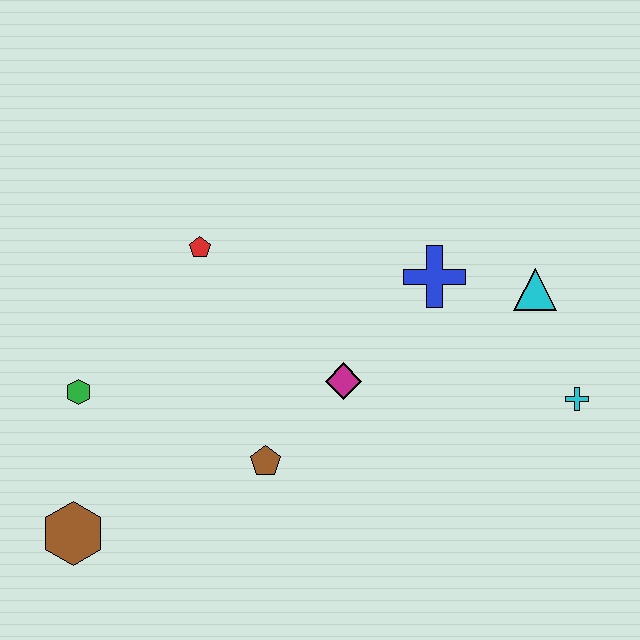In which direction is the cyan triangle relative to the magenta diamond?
The cyan triangle is to the right of the magenta diamond.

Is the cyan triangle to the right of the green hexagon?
Yes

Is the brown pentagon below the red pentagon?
Yes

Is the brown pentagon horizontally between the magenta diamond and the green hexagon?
Yes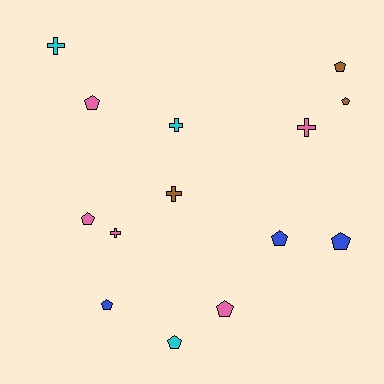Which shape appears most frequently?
Pentagon, with 9 objects.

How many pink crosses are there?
There are 2 pink crosses.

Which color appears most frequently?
Pink, with 5 objects.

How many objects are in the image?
There are 14 objects.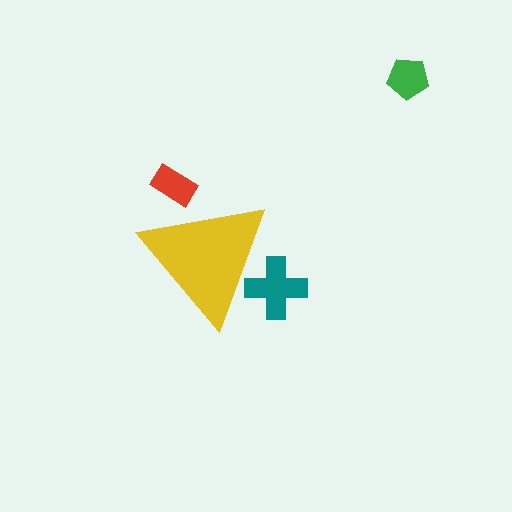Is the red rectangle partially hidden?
Yes, the red rectangle is partially hidden behind the yellow triangle.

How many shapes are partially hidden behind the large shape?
2 shapes are partially hidden.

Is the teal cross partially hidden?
Yes, the teal cross is partially hidden behind the yellow triangle.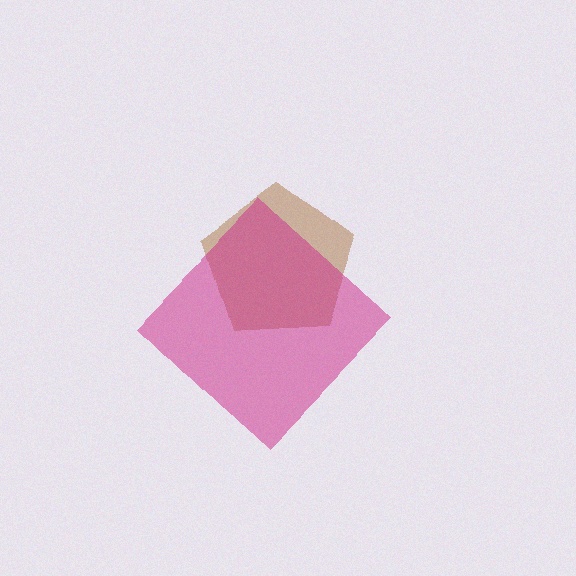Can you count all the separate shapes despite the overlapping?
Yes, there are 2 separate shapes.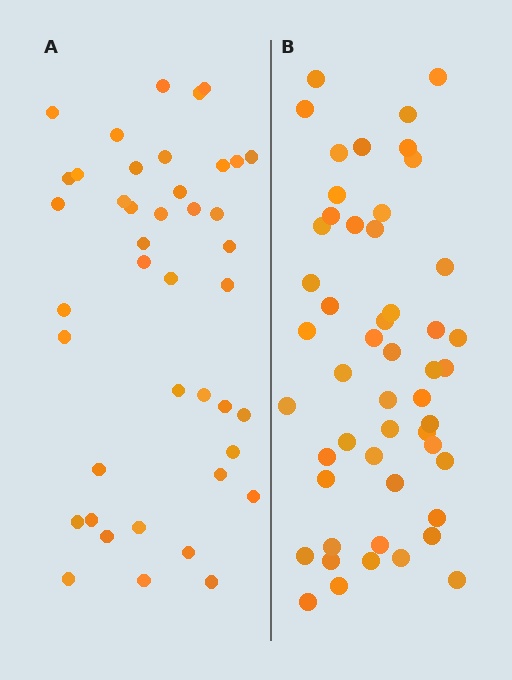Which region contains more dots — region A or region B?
Region B (the right region) has more dots.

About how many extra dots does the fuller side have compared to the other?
Region B has roughly 8 or so more dots than region A.